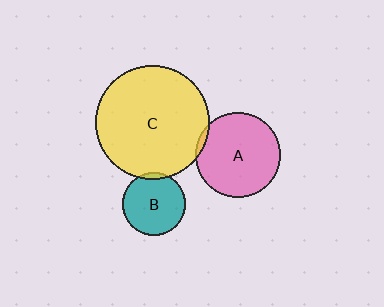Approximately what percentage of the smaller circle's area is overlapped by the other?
Approximately 5%.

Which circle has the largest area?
Circle C (yellow).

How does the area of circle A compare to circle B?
Approximately 1.8 times.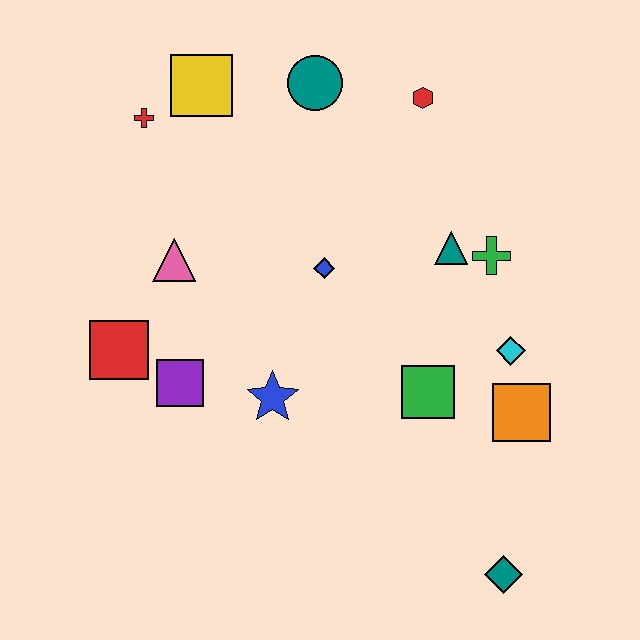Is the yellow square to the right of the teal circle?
No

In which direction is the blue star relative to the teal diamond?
The blue star is to the left of the teal diamond.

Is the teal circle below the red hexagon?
No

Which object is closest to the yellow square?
The red cross is closest to the yellow square.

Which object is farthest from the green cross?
The red square is farthest from the green cross.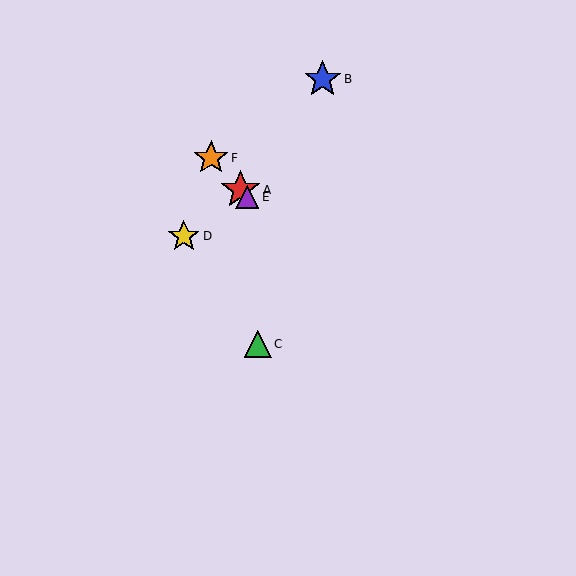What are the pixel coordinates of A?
Object A is at (241, 190).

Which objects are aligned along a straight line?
Objects A, E, F are aligned along a straight line.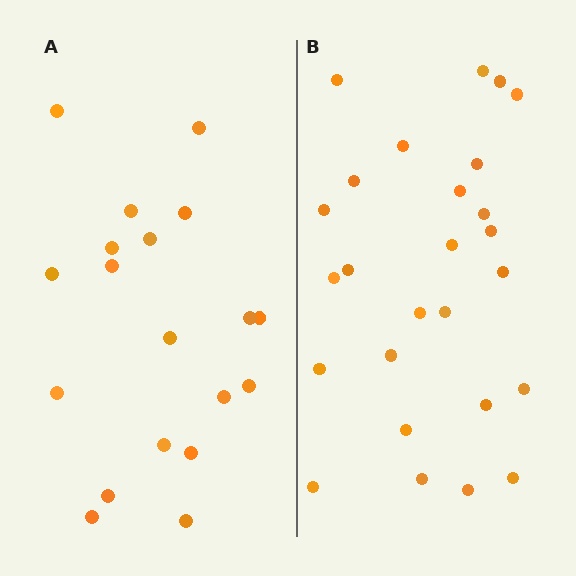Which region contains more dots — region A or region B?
Region B (the right region) has more dots.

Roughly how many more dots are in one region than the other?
Region B has roughly 8 or so more dots than region A.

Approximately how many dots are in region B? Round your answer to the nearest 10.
About 30 dots. (The exact count is 26, which rounds to 30.)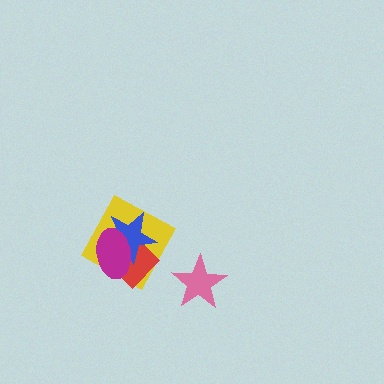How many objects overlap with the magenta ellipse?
3 objects overlap with the magenta ellipse.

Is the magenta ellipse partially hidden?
No, no other shape covers it.